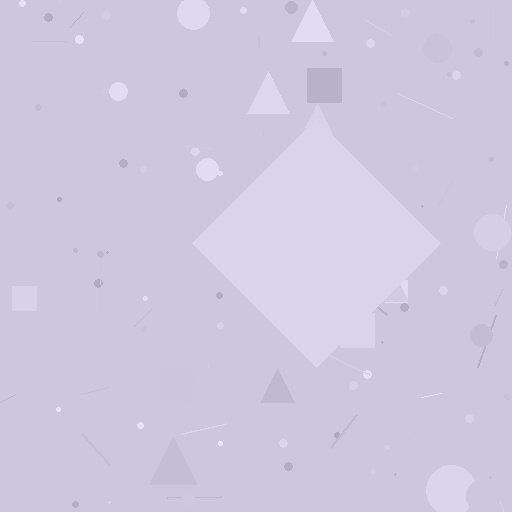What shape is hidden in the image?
A diamond is hidden in the image.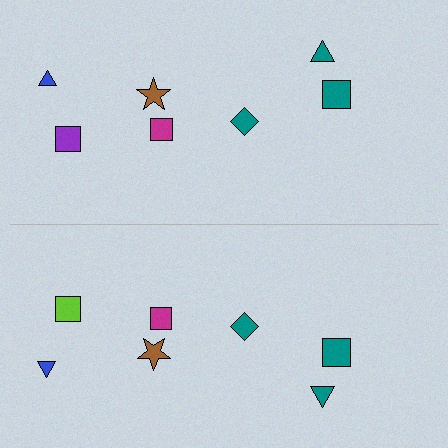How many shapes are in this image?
There are 14 shapes in this image.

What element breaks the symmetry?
The lime square on the bottom side breaks the symmetry — its mirror counterpart is purple.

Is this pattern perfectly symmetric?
No, the pattern is not perfectly symmetric. The lime square on the bottom side breaks the symmetry — its mirror counterpart is purple.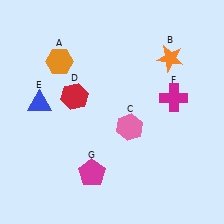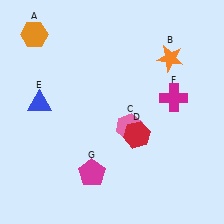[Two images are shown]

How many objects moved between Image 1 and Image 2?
2 objects moved between the two images.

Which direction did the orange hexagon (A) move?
The orange hexagon (A) moved up.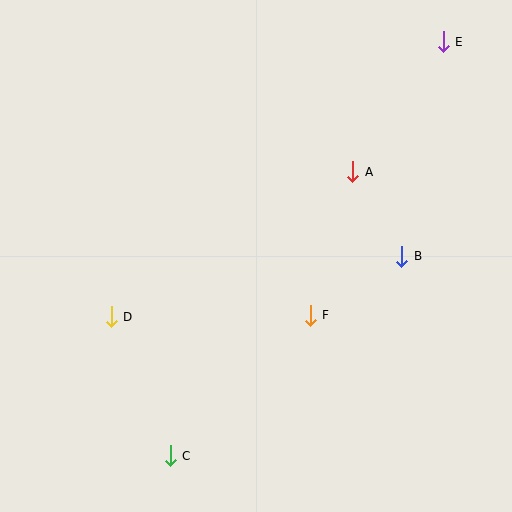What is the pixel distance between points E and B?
The distance between E and B is 218 pixels.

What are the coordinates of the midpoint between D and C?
The midpoint between D and C is at (141, 386).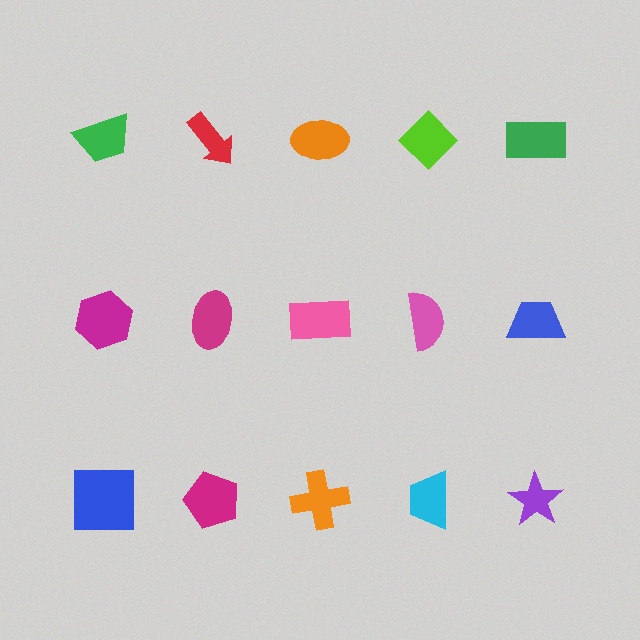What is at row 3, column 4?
A cyan trapezoid.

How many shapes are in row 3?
5 shapes.